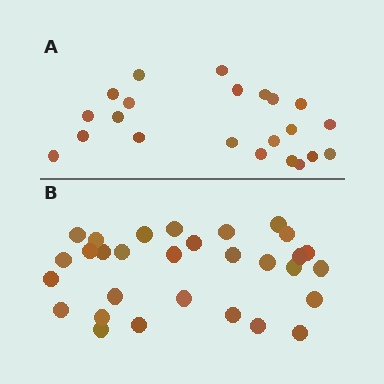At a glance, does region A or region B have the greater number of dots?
Region B (the bottom region) has more dots.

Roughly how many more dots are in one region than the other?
Region B has roughly 8 or so more dots than region A.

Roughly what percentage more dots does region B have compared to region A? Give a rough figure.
About 35% more.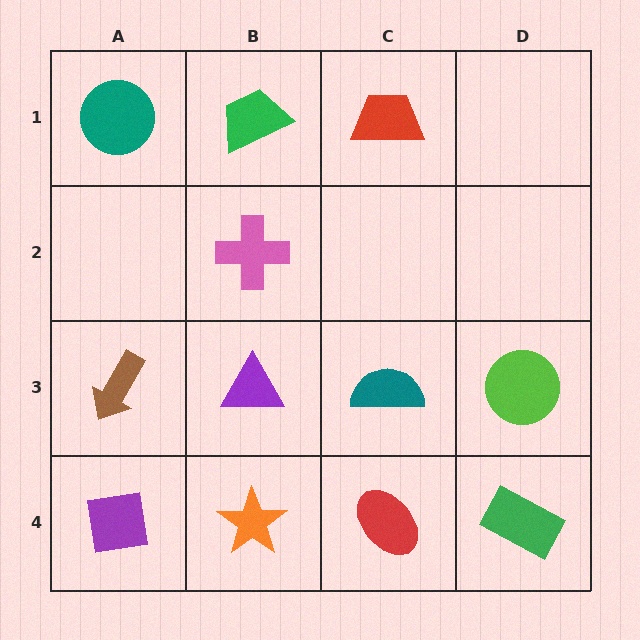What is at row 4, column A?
A purple square.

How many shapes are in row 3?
4 shapes.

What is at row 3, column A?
A brown arrow.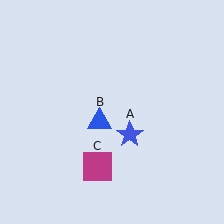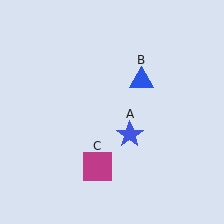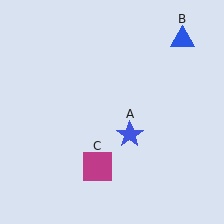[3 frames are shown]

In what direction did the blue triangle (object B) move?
The blue triangle (object B) moved up and to the right.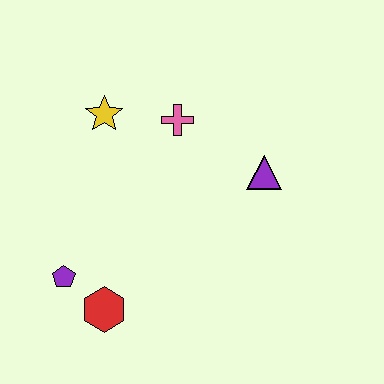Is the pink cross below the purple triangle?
No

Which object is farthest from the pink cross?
The red hexagon is farthest from the pink cross.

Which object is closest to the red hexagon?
The purple pentagon is closest to the red hexagon.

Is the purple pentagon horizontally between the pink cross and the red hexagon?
No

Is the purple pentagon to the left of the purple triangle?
Yes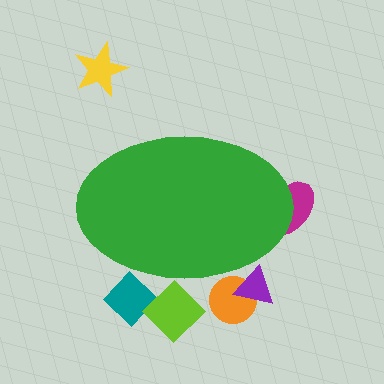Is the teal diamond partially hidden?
Yes, the teal diamond is partially hidden behind the green ellipse.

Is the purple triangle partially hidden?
Yes, the purple triangle is partially hidden behind the green ellipse.